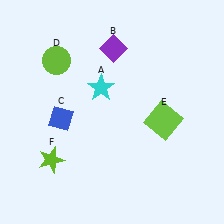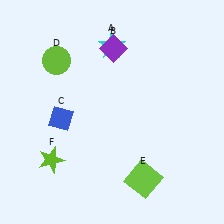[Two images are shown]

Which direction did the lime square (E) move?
The lime square (E) moved down.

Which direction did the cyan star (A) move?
The cyan star (A) moved up.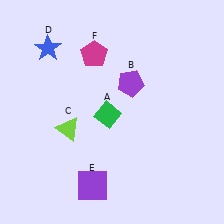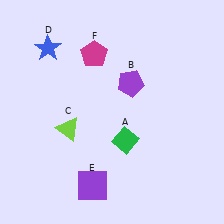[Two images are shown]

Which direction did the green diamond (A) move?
The green diamond (A) moved down.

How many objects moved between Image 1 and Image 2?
1 object moved between the two images.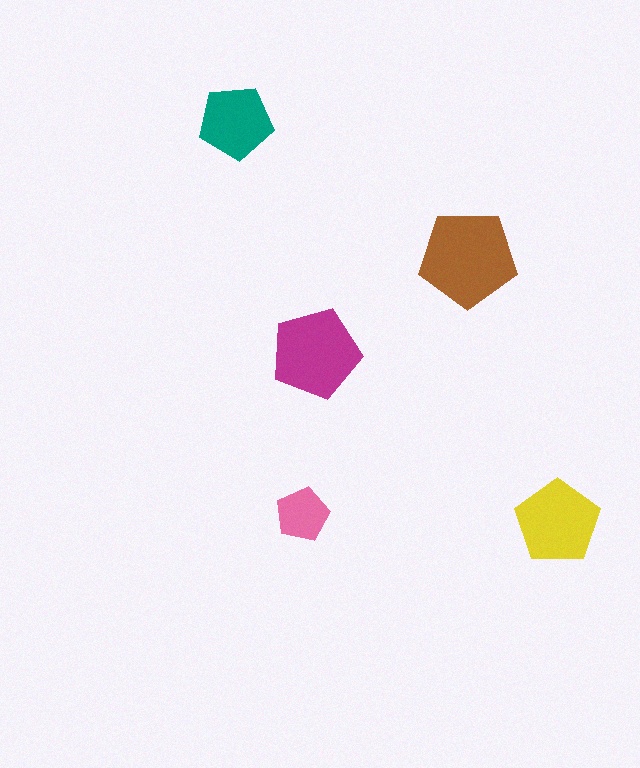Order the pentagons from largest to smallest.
the brown one, the magenta one, the yellow one, the teal one, the pink one.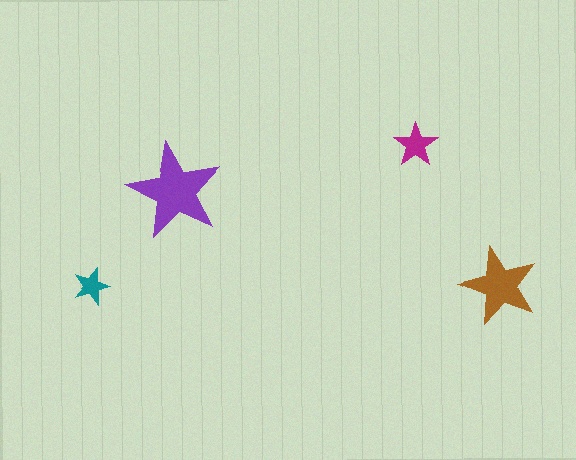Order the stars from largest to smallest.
the purple one, the brown one, the magenta one, the teal one.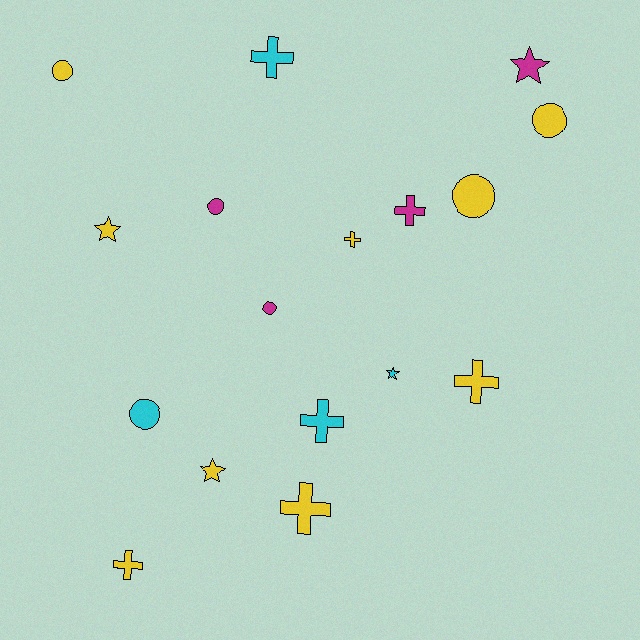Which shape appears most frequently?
Cross, with 7 objects.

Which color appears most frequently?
Yellow, with 9 objects.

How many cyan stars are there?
There is 1 cyan star.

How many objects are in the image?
There are 17 objects.